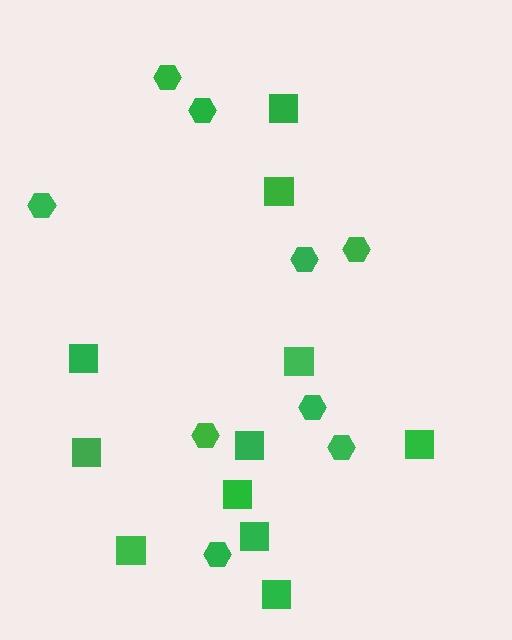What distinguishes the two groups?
There are 2 groups: one group of squares (11) and one group of hexagons (9).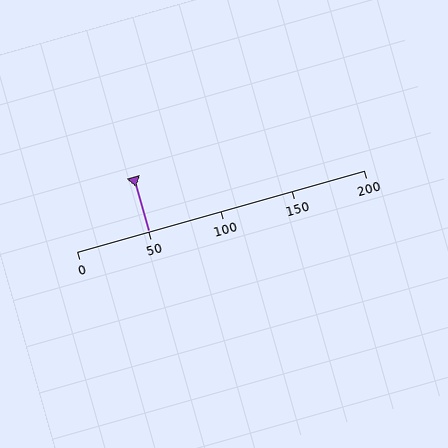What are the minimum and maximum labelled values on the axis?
The axis runs from 0 to 200.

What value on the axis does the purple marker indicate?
The marker indicates approximately 50.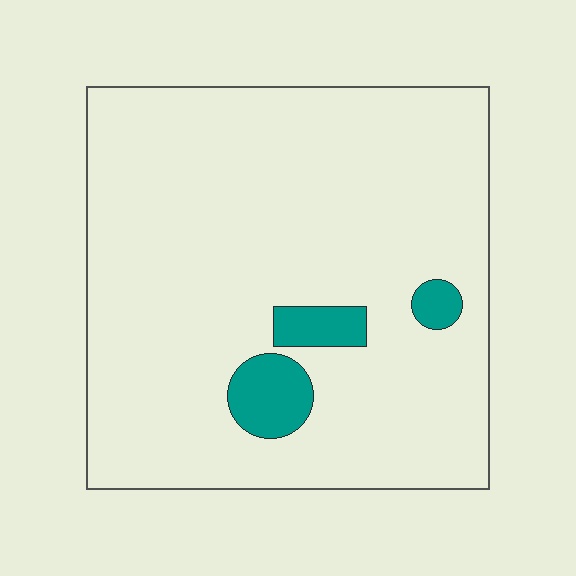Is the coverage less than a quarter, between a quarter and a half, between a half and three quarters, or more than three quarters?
Less than a quarter.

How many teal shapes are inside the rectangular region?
3.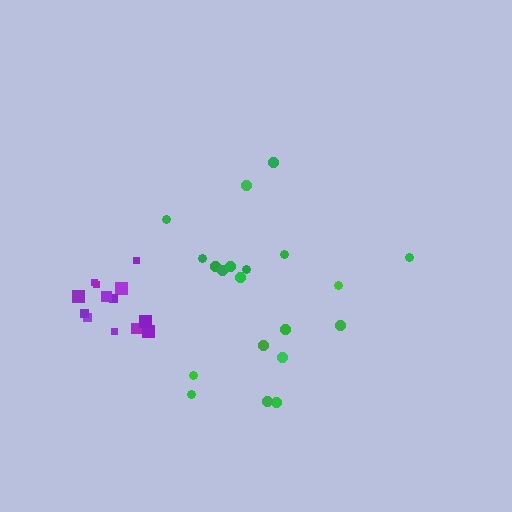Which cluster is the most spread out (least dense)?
Green.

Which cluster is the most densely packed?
Purple.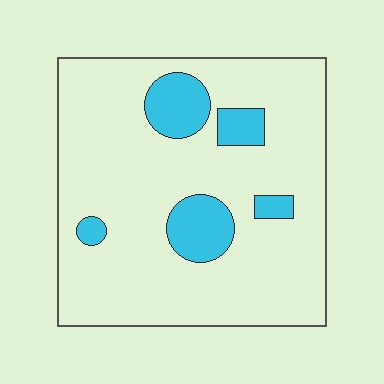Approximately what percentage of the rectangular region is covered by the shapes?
Approximately 15%.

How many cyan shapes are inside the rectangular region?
5.